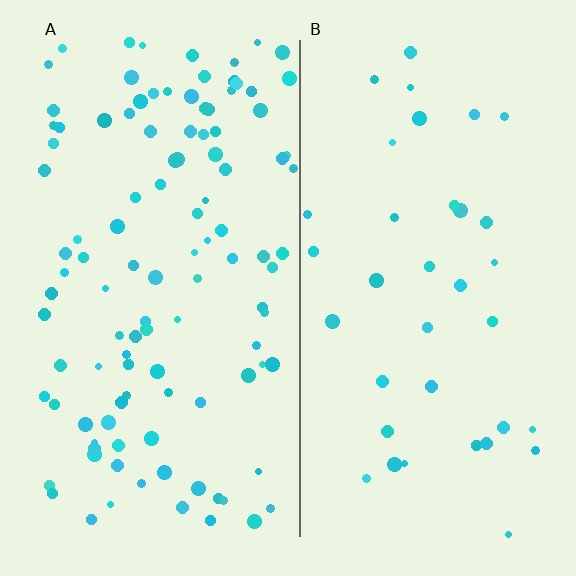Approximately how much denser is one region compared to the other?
Approximately 3.0× — region A over region B.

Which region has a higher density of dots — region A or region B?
A (the left).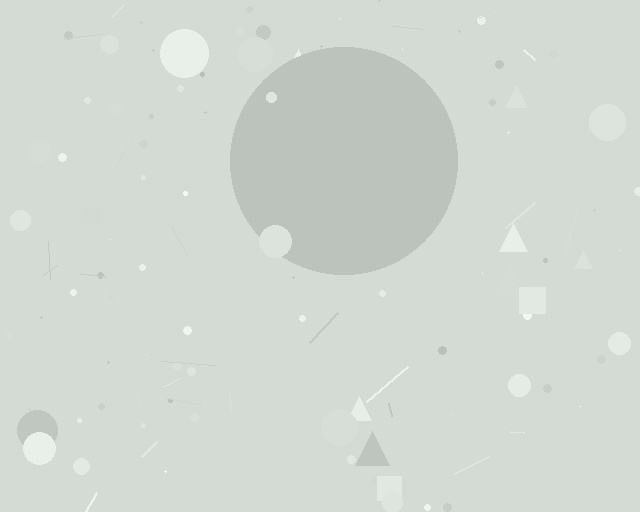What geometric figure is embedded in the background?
A circle is embedded in the background.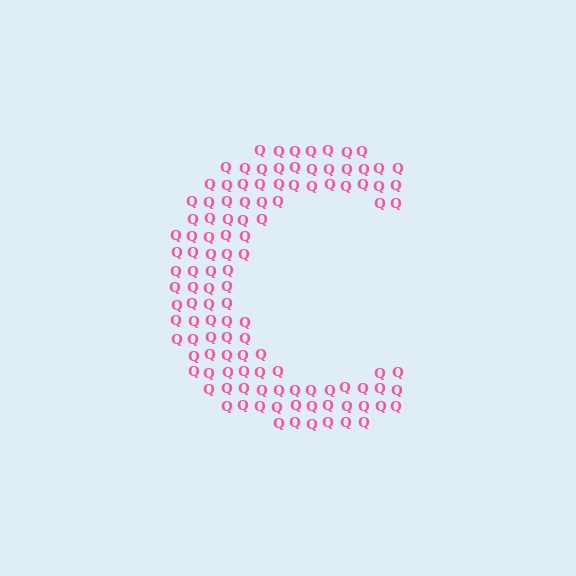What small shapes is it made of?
It is made of small letter Q's.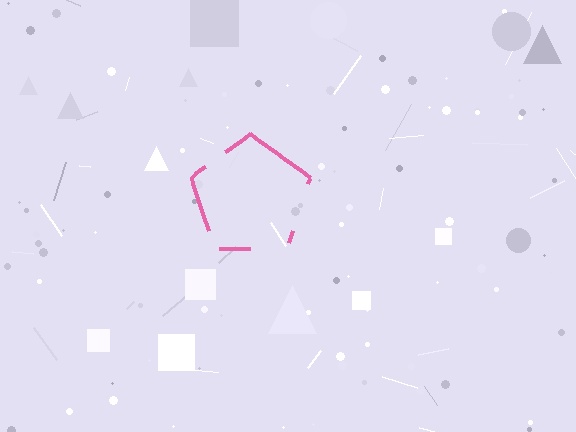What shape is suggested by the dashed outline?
The dashed outline suggests a pentagon.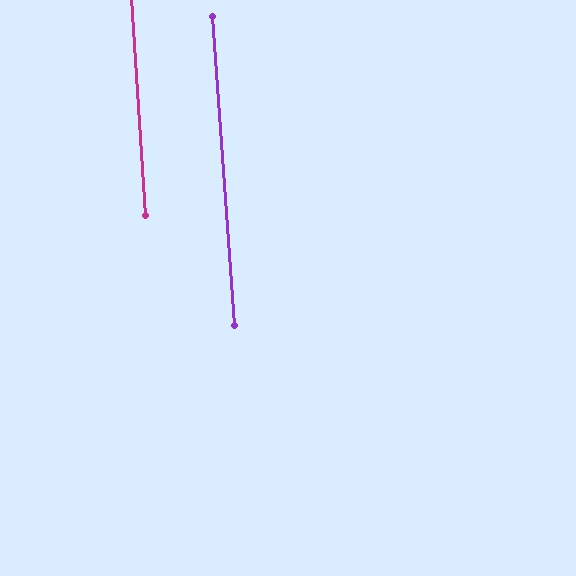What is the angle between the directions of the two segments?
Approximately 0 degrees.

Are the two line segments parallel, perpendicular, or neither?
Parallel — their directions differ by only 0.4°.